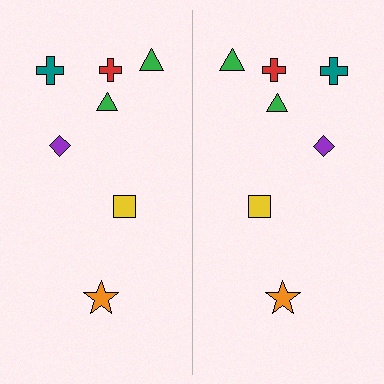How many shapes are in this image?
There are 14 shapes in this image.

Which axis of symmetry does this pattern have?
The pattern has a vertical axis of symmetry running through the center of the image.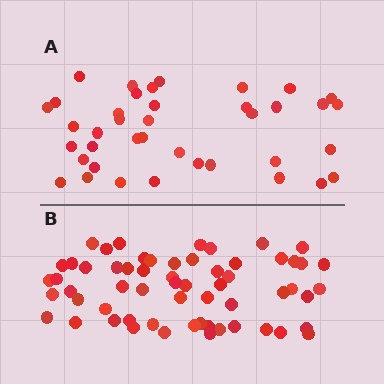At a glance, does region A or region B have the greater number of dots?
Region B (the bottom region) has more dots.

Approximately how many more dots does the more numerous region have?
Region B has approximately 20 more dots than region A.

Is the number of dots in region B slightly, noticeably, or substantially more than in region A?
Region B has substantially more. The ratio is roughly 1.5 to 1.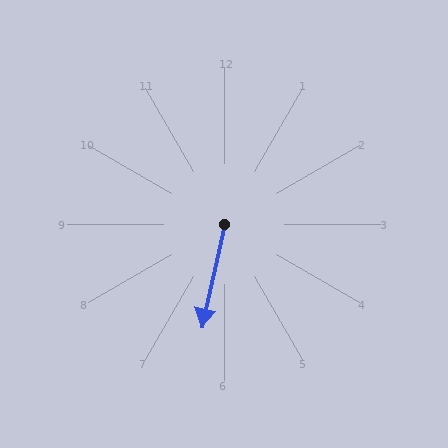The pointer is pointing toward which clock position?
Roughly 6 o'clock.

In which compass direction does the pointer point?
South.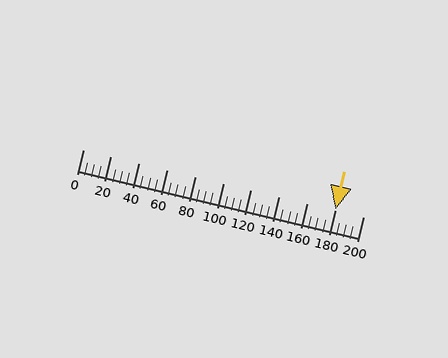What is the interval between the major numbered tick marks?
The major tick marks are spaced 20 units apart.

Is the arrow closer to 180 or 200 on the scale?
The arrow is closer to 180.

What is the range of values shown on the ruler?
The ruler shows values from 0 to 200.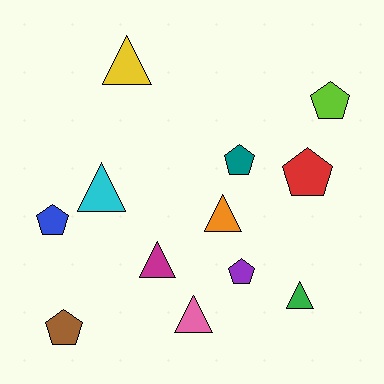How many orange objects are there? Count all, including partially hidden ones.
There is 1 orange object.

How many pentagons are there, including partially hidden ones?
There are 6 pentagons.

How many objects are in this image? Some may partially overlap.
There are 12 objects.